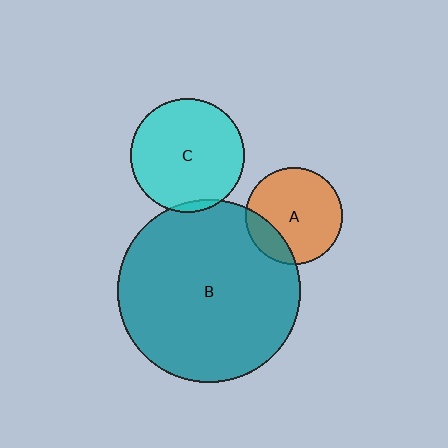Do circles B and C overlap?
Yes.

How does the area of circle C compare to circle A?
Approximately 1.4 times.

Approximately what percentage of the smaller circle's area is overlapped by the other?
Approximately 5%.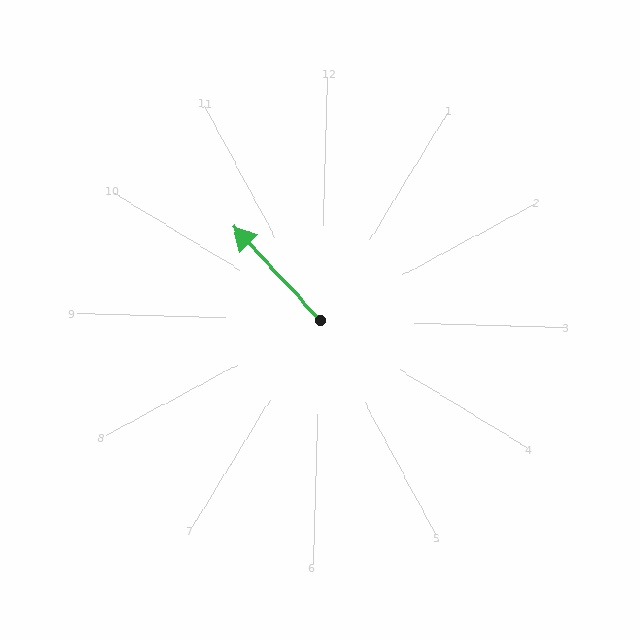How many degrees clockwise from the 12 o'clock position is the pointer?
Approximately 315 degrees.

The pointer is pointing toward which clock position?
Roughly 11 o'clock.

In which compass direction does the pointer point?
Northwest.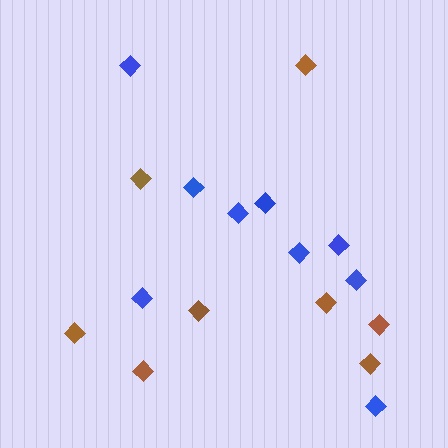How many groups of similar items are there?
There are 2 groups: one group of brown diamonds (8) and one group of blue diamonds (9).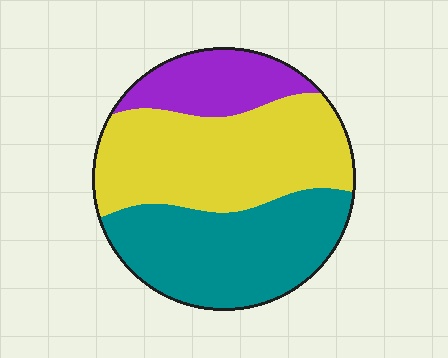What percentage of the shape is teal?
Teal takes up about three eighths (3/8) of the shape.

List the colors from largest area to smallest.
From largest to smallest: yellow, teal, purple.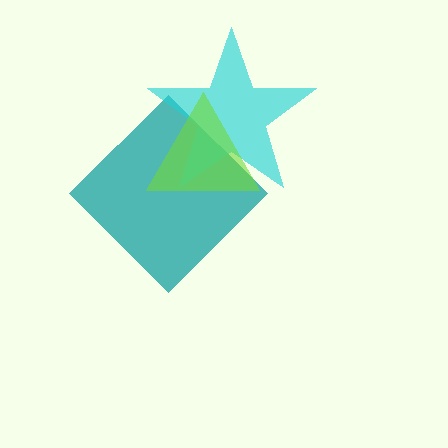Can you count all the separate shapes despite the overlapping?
Yes, there are 3 separate shapes.